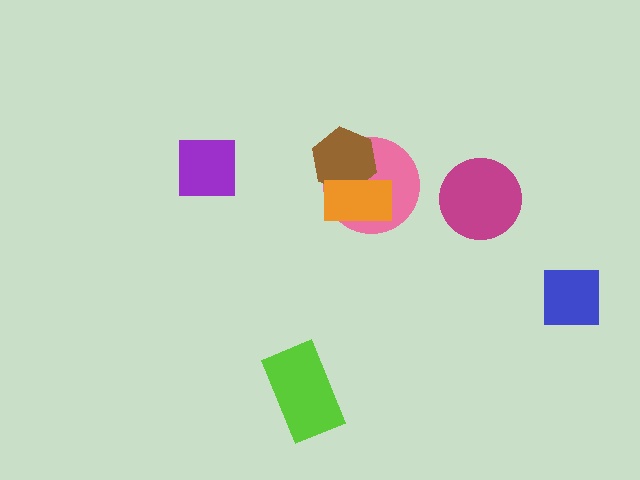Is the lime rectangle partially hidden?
No, no other shape covers it.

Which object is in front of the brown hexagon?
The orange rectangle is in front of the brown hexagon.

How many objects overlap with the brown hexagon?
2 objects overlap with the brown hexagon.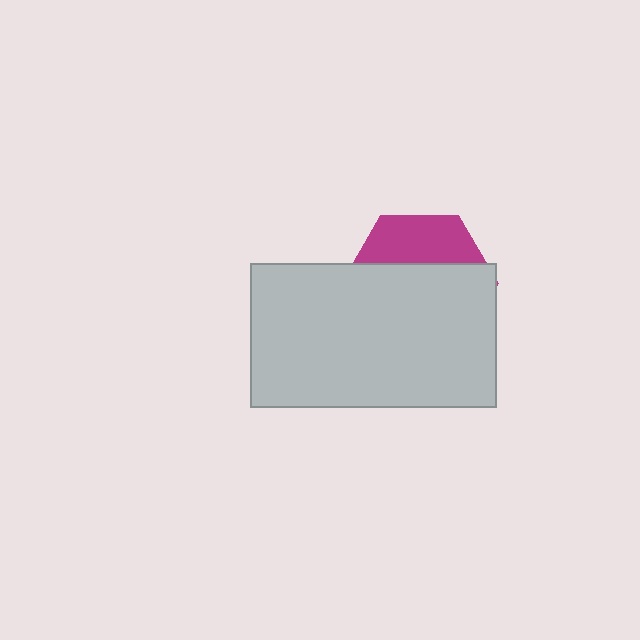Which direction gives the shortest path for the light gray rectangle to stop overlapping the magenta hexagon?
Moving down gives the shortest separation.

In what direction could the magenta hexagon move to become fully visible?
The magenta hexagon could move up. That would shift it out from behind the light gray rectangle entirely.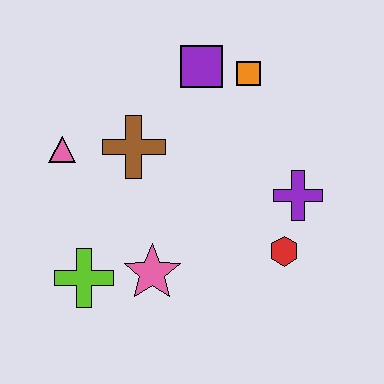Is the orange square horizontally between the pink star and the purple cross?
Yes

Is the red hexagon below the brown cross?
Yes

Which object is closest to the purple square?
The orange square is closest to the purple square.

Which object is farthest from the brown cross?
The red hexagon is farthest from the brown cross.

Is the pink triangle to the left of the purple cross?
Yes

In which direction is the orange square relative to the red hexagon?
The orange square is above the red hexagon.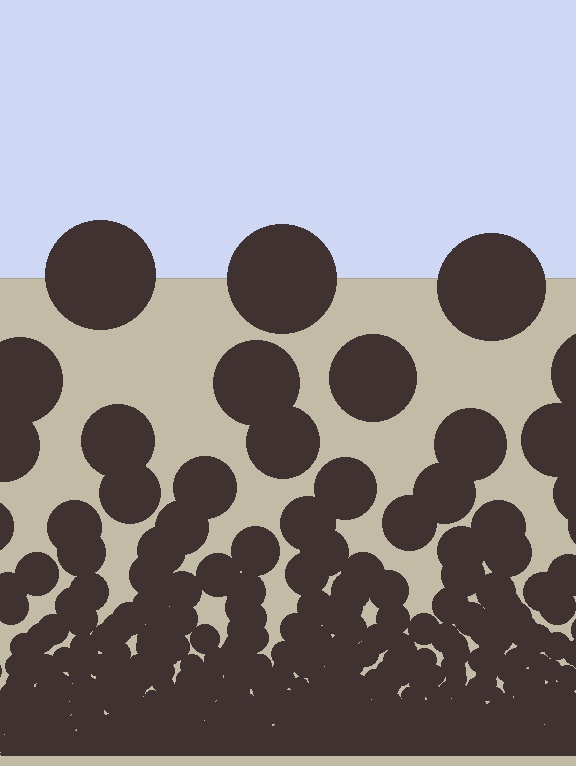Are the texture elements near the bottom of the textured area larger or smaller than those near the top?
Smaller. The gradient is inverted — elements near the bottom are smaller and denser.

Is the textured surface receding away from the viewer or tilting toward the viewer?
The surface appears to tilt toward the viewer. Texture elements get larger and sparser toward the top.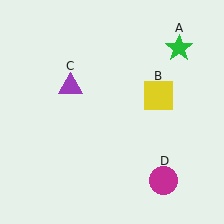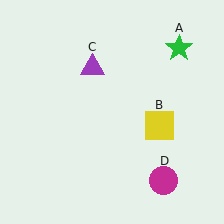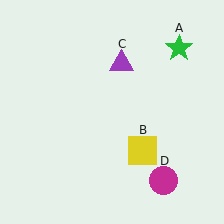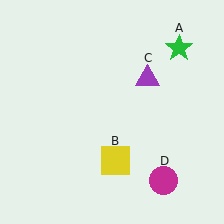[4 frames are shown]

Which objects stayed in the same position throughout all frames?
Green star (object A) and magenta circle (object D) remained stationary.